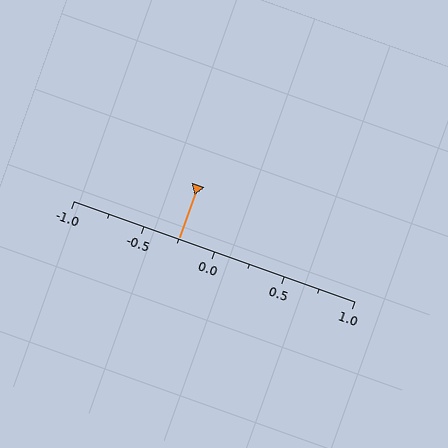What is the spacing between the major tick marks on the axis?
The major ticks are spaced 0.5 apart.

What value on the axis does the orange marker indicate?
The marker indicates approximately -0.25.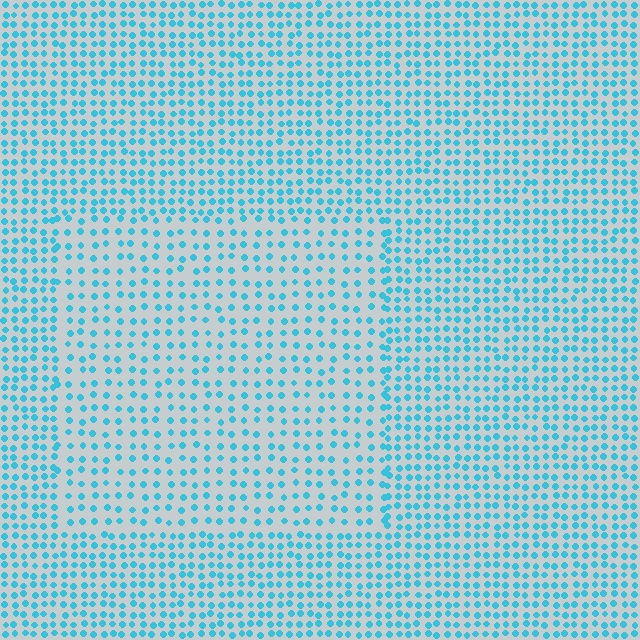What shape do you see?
I see a rectangle.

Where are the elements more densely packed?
The elements are more densely packed outside the rectangle boundary.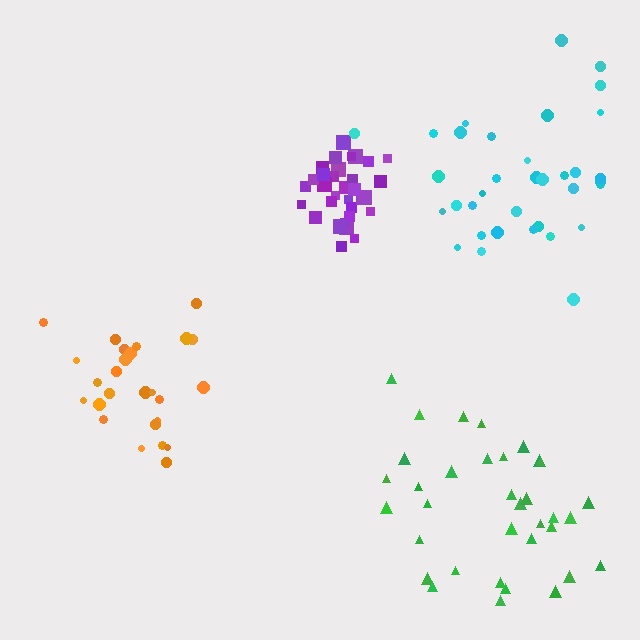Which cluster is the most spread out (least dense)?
Green.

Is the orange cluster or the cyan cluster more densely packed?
Orange.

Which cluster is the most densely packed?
Purple.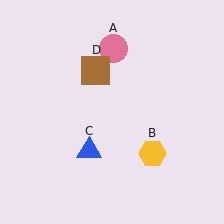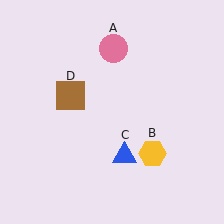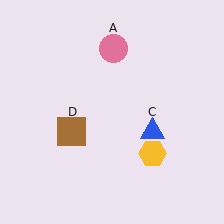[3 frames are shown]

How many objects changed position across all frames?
2 objects changed position: blue triangle (object C), brown square (object D).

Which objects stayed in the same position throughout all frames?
Pink circle (object A) and yellow hexagon (object B) remained stationary.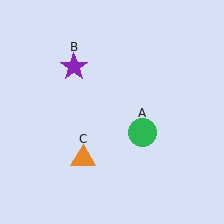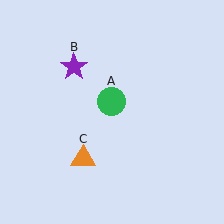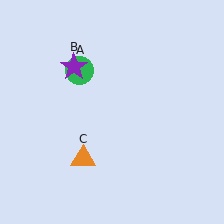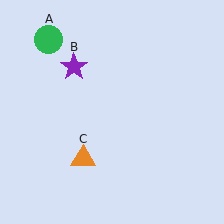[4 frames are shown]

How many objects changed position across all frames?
1 object changed position: green circle (object A).